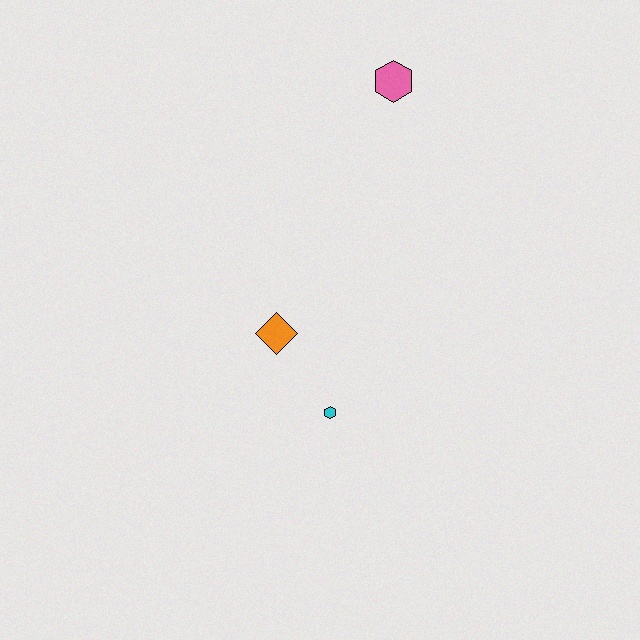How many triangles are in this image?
There are no triangles.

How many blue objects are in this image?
There are no blue objects.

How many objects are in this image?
There are 3 objects.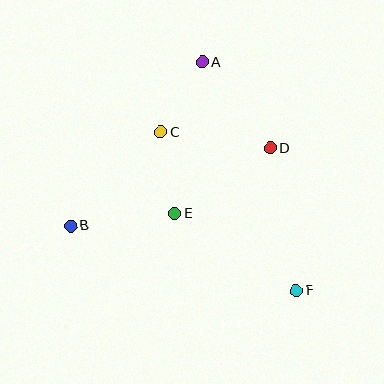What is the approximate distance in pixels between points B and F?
The distance between B and F is approximately 235 pixels.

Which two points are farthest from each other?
Points A and F are farthest from each other.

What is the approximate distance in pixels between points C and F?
The distance between C and F is approximately 208 pixels.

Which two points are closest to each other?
Points A and C are closest to each other.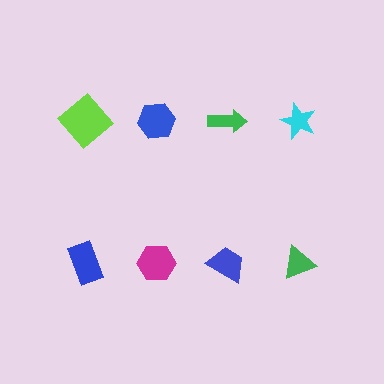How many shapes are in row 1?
4 shapes.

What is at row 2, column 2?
A magenta hexagon.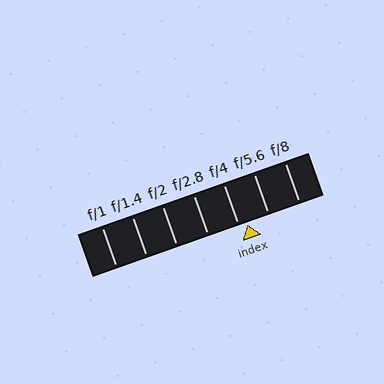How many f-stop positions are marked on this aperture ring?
There are 7 f-stop positions marked.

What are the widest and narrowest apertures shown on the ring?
The widest aperture shown is f/1 and the narrowest is f/8.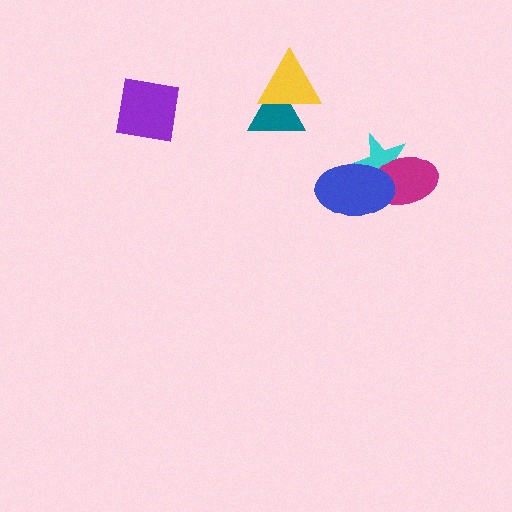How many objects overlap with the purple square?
0 objects overlap with the purple square.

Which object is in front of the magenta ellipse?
The blue ellipse is in front of the magenta ellipse.